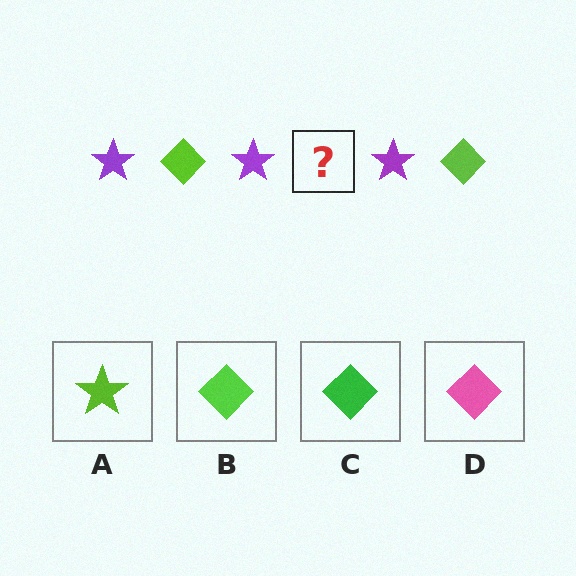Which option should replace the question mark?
Option B.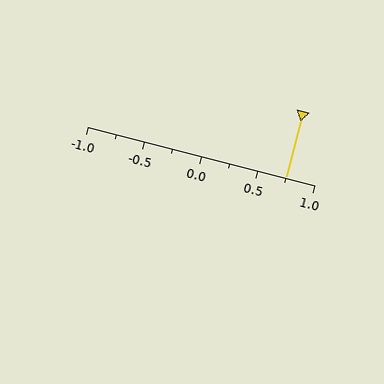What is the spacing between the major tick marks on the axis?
The major ticks are spaced 0.5 apart.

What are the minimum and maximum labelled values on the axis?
The axis runs from -1.0 to 1.0.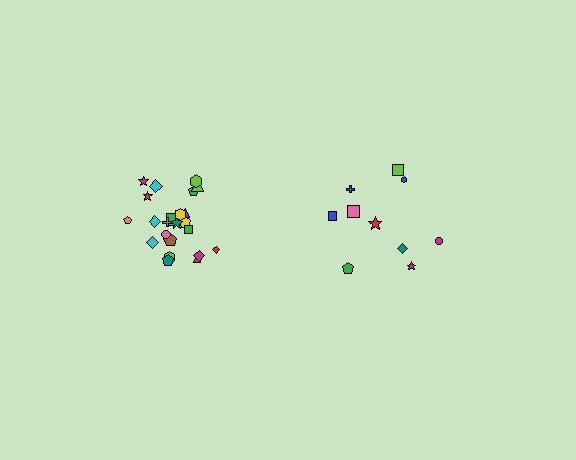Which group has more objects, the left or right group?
The left group.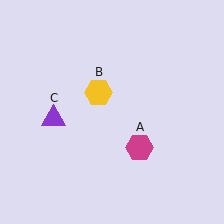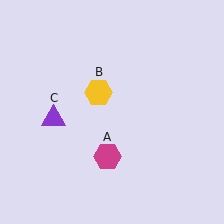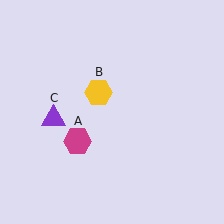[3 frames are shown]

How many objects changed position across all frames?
1 object changed position: magenta hexagon (object A).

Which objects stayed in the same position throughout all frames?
Yellow hexagon (object B) and purple triangle (object C) remained stationary.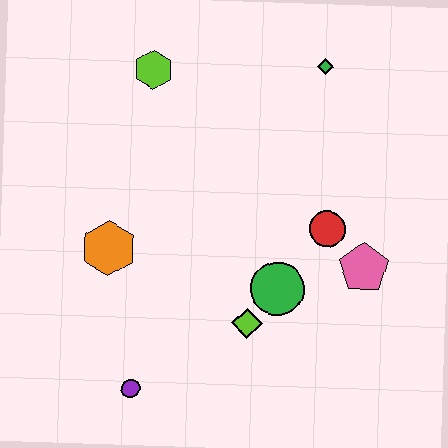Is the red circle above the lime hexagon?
No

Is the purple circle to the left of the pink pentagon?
Yes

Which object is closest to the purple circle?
The lime diamond is closest to the purple circle.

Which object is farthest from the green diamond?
The purple circle is farthest from the green diamond.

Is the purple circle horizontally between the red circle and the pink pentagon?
No